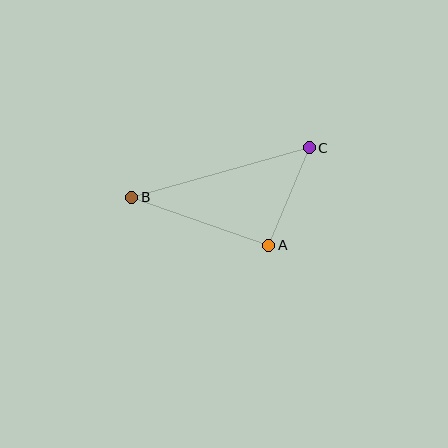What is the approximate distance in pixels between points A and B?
The distance between A and B is approximately 145 pixels.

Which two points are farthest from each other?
Points B and C are farthest from each other.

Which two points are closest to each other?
Points A and C are closest to each other.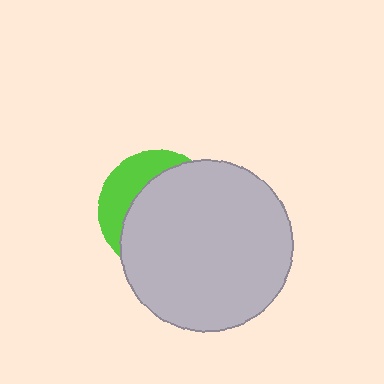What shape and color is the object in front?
The object in front is a light gray circle.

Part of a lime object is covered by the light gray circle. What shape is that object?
It is a circle.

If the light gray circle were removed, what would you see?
You would see the complete lime circle.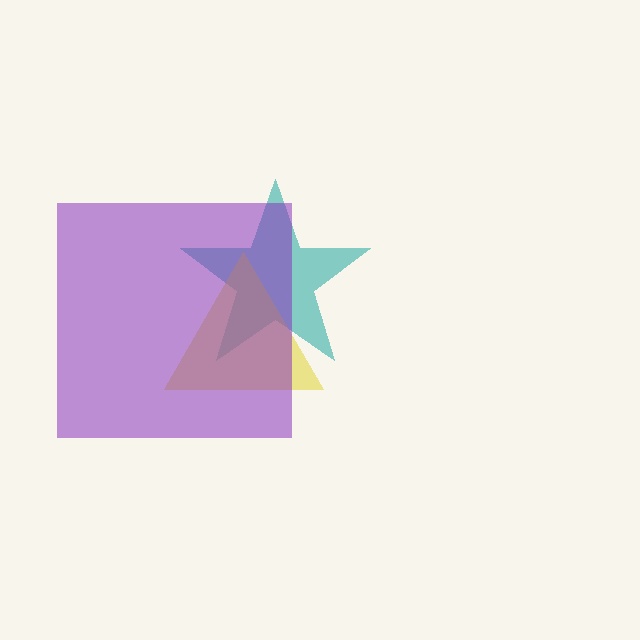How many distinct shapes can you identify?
There are 3 distinct shapes: a teal star, a yellow triangle, a purple square.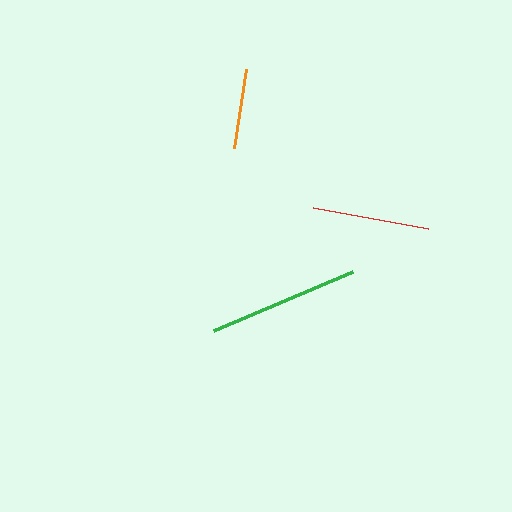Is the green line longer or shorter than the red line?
The green line is longer than the red line.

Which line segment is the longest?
The green line is the longest at approximately 151 pixels.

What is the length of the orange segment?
The orange segment is approximately 80 pixels long.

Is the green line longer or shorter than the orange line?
The green line is longer than the orange line.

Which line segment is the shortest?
The orange line is the shortest at approximately 80 pixels.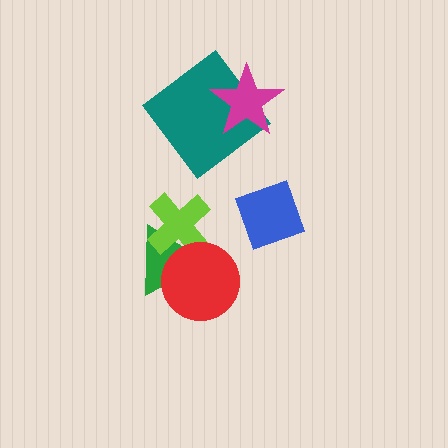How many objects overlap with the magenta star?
1 object overlaps with the magenta star.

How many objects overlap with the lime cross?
2 objects overlap with the lime cross.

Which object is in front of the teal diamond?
The magenta star is in front of the teal diamond.